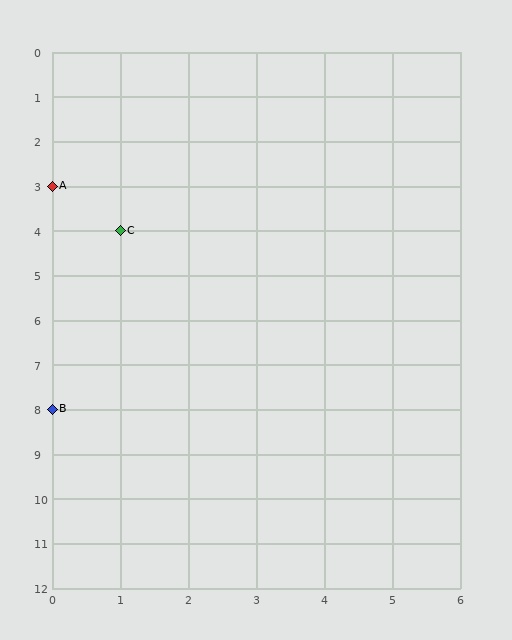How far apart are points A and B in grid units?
Points A and B are 5 rows apart.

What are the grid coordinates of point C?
Point C is at grid coordinates (1, 4).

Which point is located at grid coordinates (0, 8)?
Point B is at (0, 8).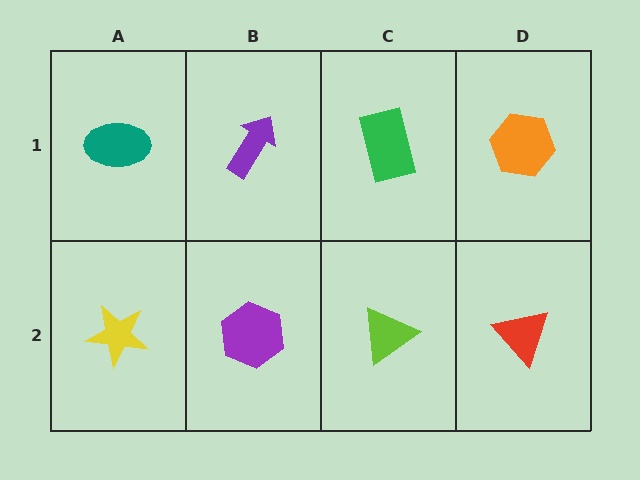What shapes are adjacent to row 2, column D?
An orange hexagon (row 1, column D), a lime triangle (row 2, column C).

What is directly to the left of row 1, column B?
A teal ellipse.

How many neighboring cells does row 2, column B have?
3.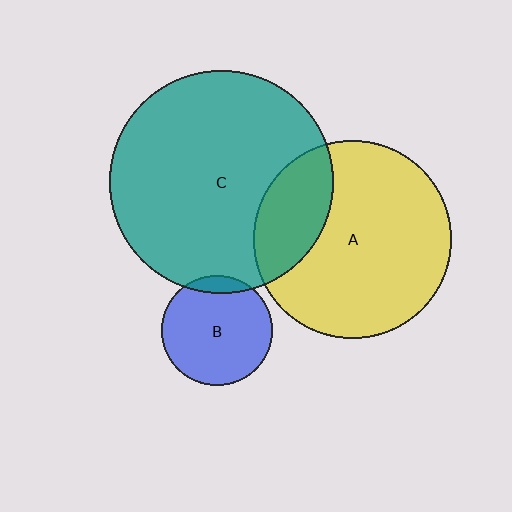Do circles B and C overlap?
Yes.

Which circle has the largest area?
Circle C (teal).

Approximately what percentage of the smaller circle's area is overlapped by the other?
Approximately 10%.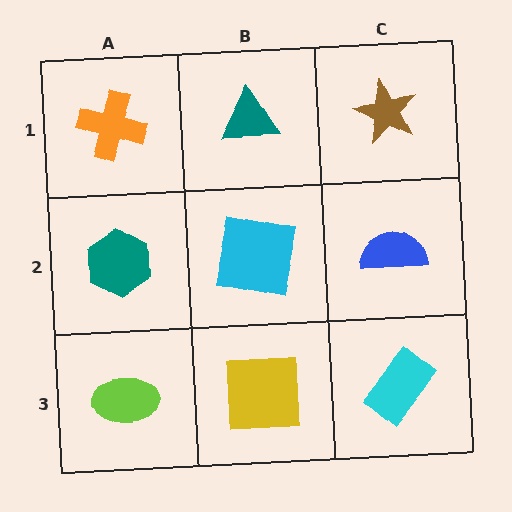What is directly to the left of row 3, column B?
A lime ellipse.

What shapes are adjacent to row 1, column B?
A cyan square (row 2, column B), an orange cross (row 1, column A), a brown star (row 1, column C).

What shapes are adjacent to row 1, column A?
A teal hexagon (row 2, column A), a teal triangle (row 1, column B).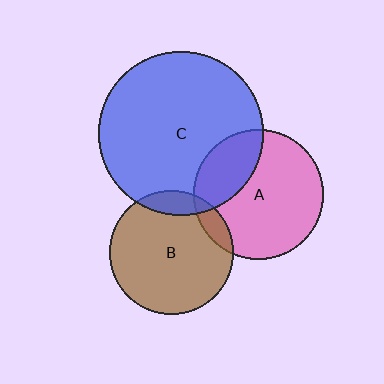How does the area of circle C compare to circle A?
Approximately 1.6 times.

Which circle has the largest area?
Circle C (blue).